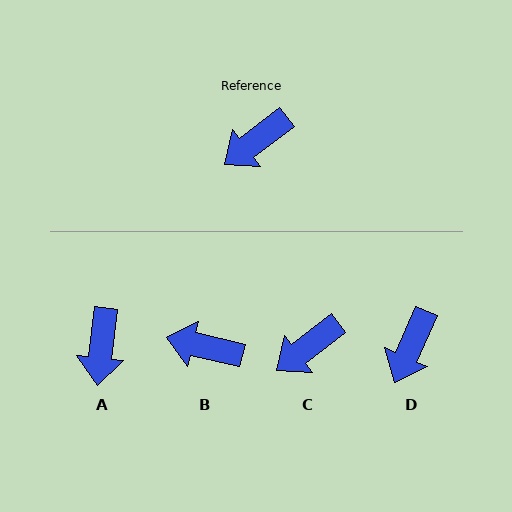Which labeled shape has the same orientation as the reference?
C.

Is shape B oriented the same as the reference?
No, it is off by about 50 degrees.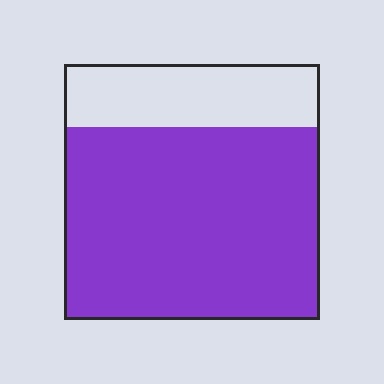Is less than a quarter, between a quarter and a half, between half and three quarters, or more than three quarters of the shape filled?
More than three quarters.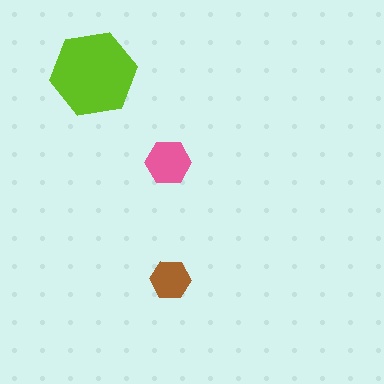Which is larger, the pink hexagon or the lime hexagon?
The lime one.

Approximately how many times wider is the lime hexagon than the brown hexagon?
About 2 times wider.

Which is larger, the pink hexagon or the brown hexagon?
The pink one.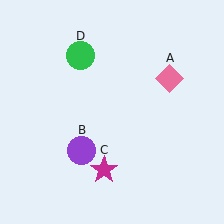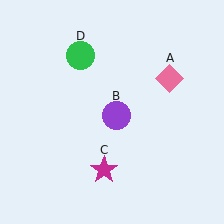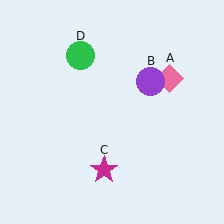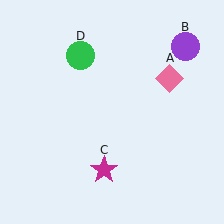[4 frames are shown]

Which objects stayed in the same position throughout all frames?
Pink diamond (object A) and magenta star (object C) and green circle (object D) remained stationary.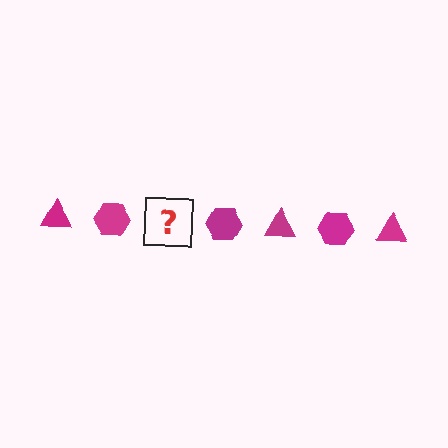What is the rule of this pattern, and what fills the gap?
The rule is that the pattern cycles through triangle, hexagon shapes in magenta. The gap should be filled with a magenta triangle.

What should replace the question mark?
The question mark should be replaced with a magenta triangle.